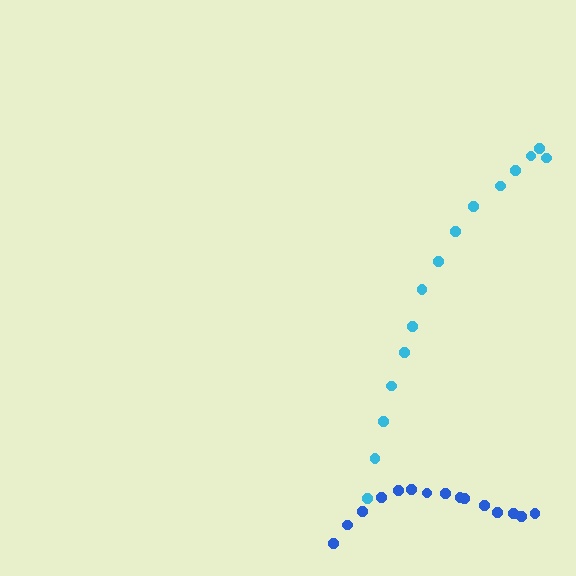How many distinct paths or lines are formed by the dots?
There are 2 distinct paths.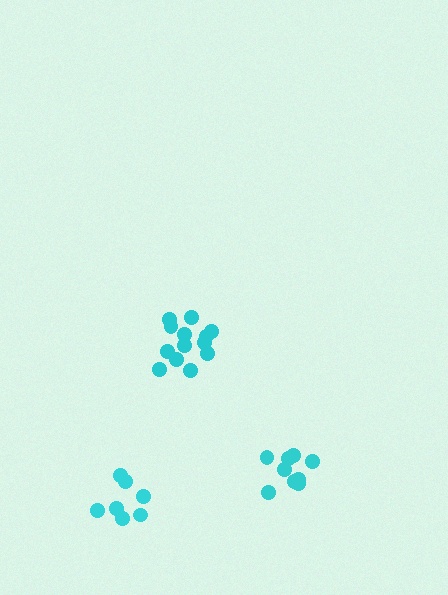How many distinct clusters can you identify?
There are 3 distinct clusters.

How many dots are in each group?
Group 1: 7 dots, Group 2: 13 dots, Group 3: 9 dots (29 total).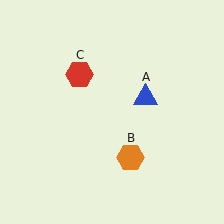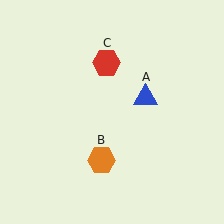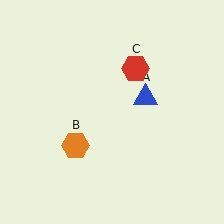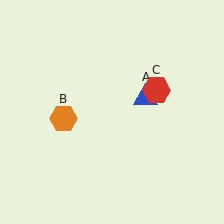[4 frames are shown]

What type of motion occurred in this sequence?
The orange hexagon (object B), red hexagon (object C) rotated clockwise around the center of the scene.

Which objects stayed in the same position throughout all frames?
Blue triangle (object A) remained stationary.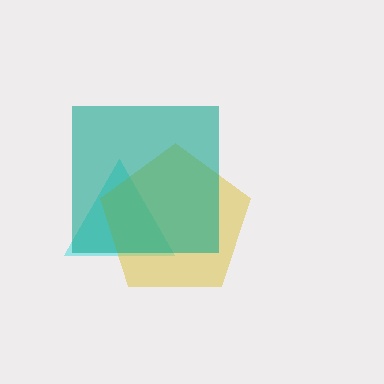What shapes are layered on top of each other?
The layered shapes are: a cyan triangle, a yellow pentagon, a teal square.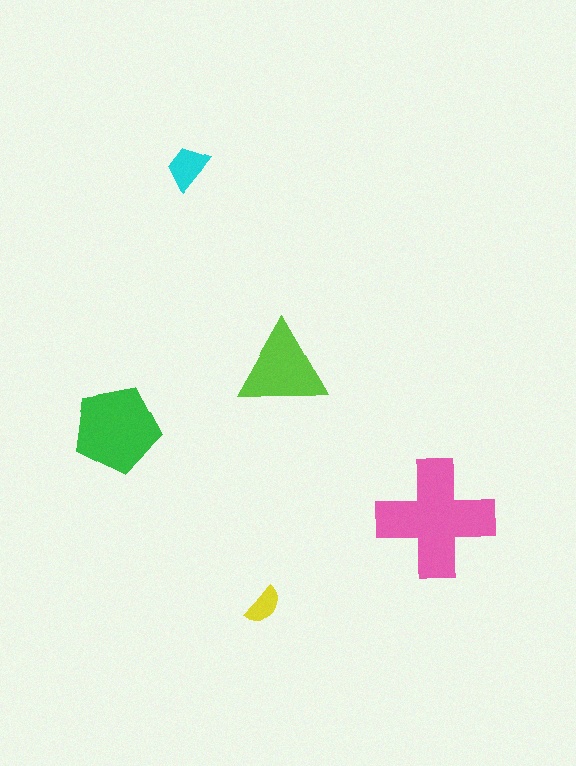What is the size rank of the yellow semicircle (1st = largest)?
5th.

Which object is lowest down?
The yellow semicircle is bottommost.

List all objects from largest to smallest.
The pink cross, the green pentagon, the lime triangle, the cyan trapezoid, the yellow semicircle.